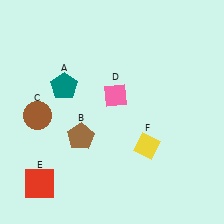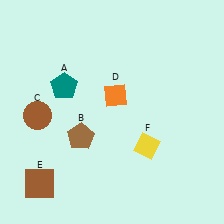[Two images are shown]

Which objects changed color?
D changed from pink to orange. E changed from red to brown.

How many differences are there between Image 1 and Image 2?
There are 2 differences between the two images.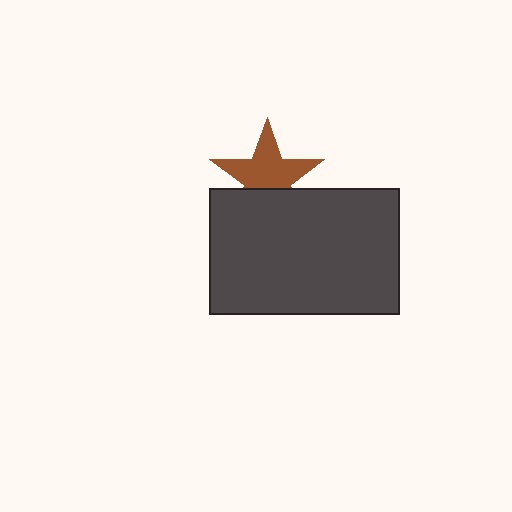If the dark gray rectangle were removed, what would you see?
You would see the complete brown star.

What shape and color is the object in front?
The object in front is a dark gray rectangle.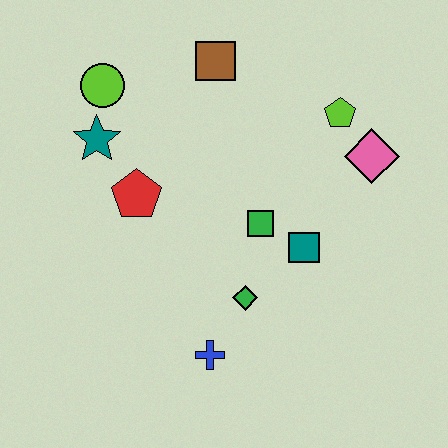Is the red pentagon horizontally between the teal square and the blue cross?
No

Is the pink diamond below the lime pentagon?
Yes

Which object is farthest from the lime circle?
The blue cross is farthest from the lime circle.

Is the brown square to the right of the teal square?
No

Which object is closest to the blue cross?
The green diamond is closest to the blue cross.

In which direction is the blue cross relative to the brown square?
The blue cross is below the brown square.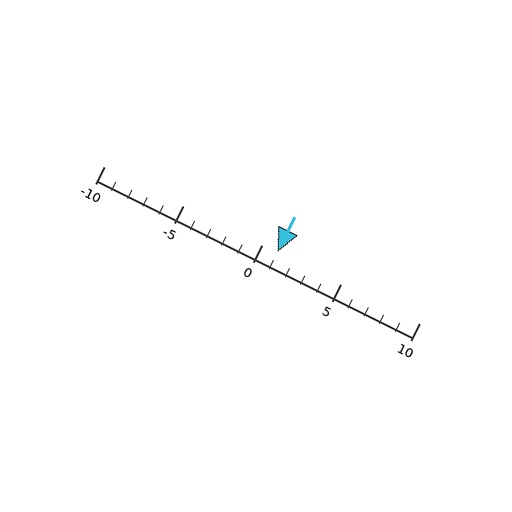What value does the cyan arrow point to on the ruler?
The cyan arrow points to approximately 1.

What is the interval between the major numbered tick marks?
The major tick marks are spaced 5 units apart.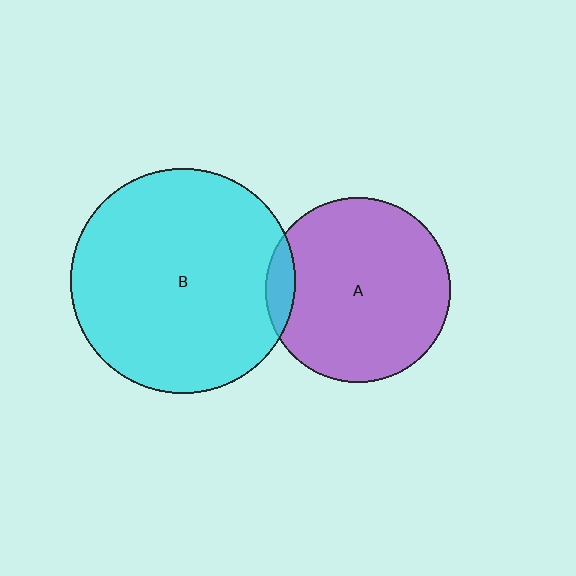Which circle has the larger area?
Circle B (cyan).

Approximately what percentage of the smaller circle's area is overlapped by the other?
Approximately 10%.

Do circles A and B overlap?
Yes.